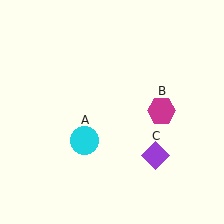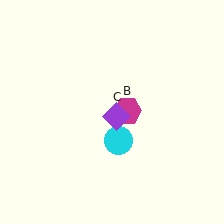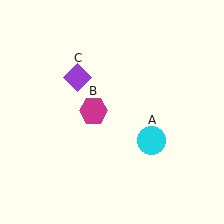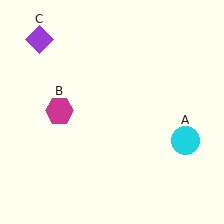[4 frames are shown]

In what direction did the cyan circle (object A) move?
The cyan circle (object A) moved right.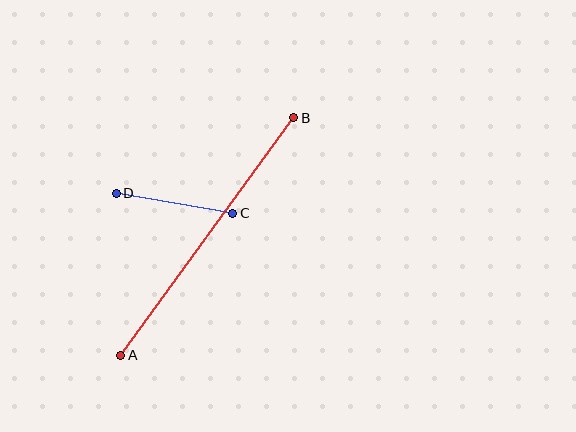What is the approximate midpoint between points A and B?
The midpoint is at approximately (207, 236) pixels.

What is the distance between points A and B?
The distance is approximately 294 pixels.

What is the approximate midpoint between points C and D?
The midpoint is at approximately (174, 203) pixels.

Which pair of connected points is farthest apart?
Points A and B are farthest apart.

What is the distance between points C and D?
The distance is approximately 118 pixels.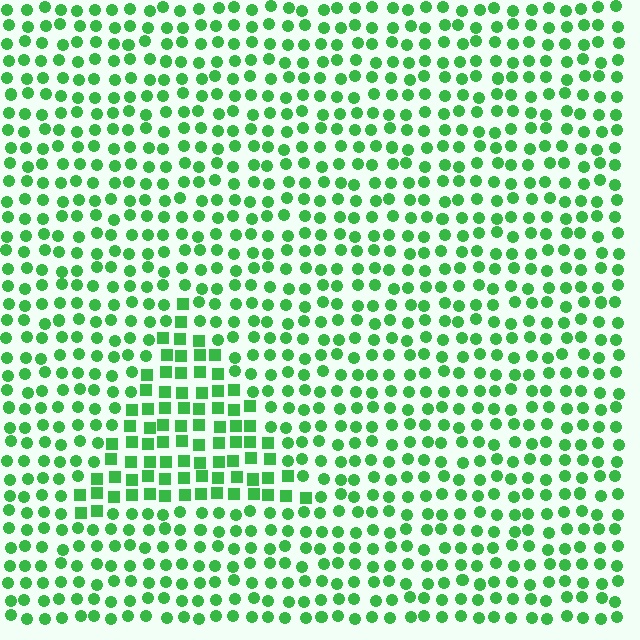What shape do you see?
I see a triangle.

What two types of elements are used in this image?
The image uses squares inside the triangle region and circles outside it.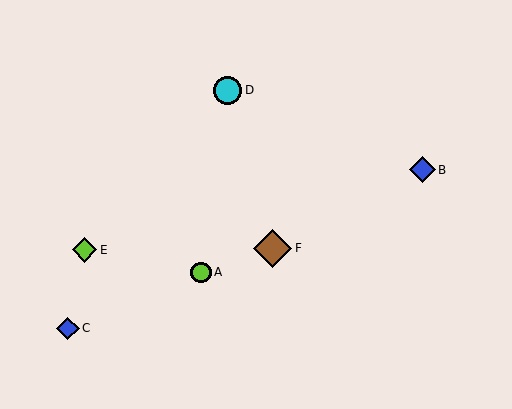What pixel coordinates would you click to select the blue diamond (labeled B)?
Click at (422, 170) to select the blue diamond B.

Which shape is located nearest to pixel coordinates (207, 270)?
The lime circle (labeled A) at (201, 272) is nearest to that location.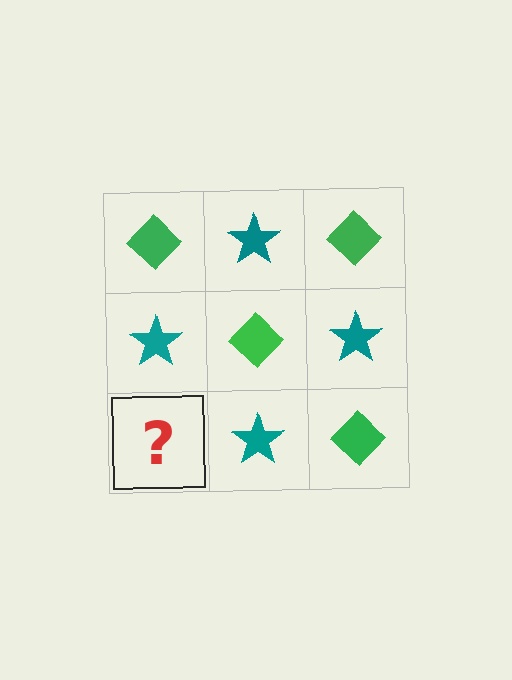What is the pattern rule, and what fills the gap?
The rule is that it alternates green diamond and teal star in a checkerboard pattern. The gap should be filled with a green diamond.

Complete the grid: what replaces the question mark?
The question mark should be replaced with a green diamond.